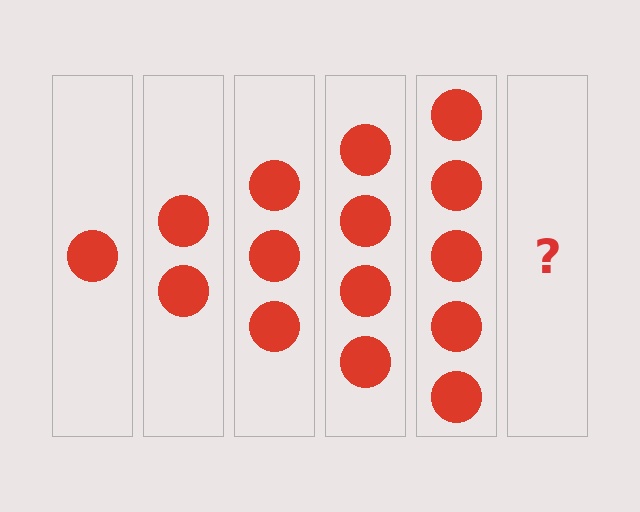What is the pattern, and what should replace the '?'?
The pattern is that each step adds one more circle. The '?' should be 6 circles.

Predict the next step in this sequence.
The next step is 6 circles.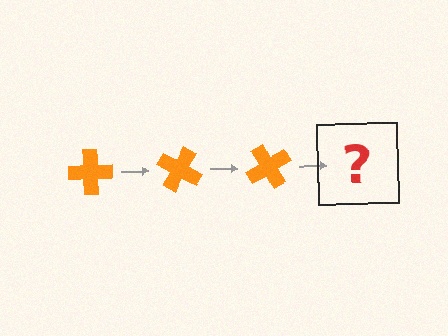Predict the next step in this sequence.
The next step is an orange cross rotated 90 degrees.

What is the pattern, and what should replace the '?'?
The pattern is that the cross rotates 30 degrees each step. The '?' should be an orange cross rotated 90 degrees.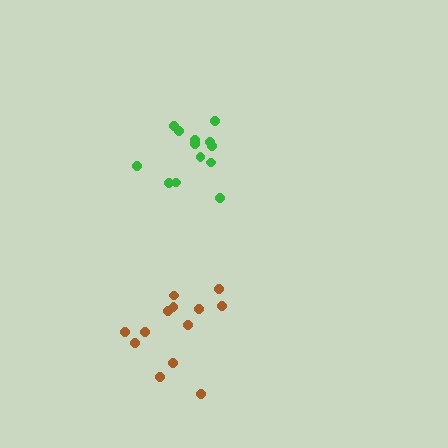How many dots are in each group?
Group 1: 13 dots, Group 2: 13 dots (26 total).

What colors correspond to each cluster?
The clusters are colored: green, brown.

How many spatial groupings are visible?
There are 2 spatial groupings.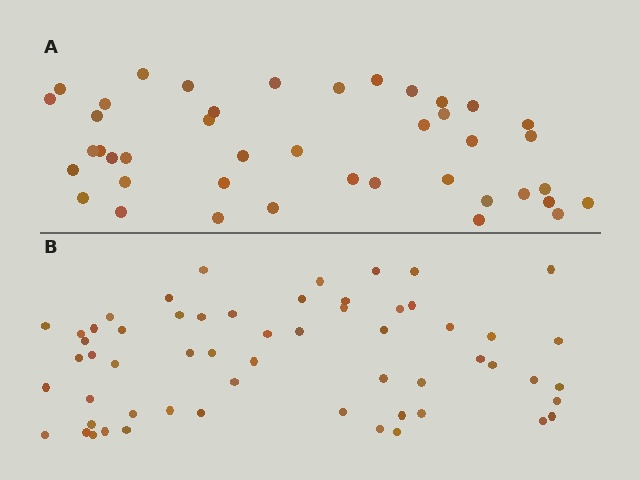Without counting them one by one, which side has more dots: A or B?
Region B (the bottom region) has more dots.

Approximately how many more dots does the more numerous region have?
Region B has approximately 15 more dots than region A.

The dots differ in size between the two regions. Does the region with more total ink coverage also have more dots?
No. Region A has more total ink coverage because its dots are larger, but region B actually contains more individual dots. Total area can be misleading — the number of items is what matters here.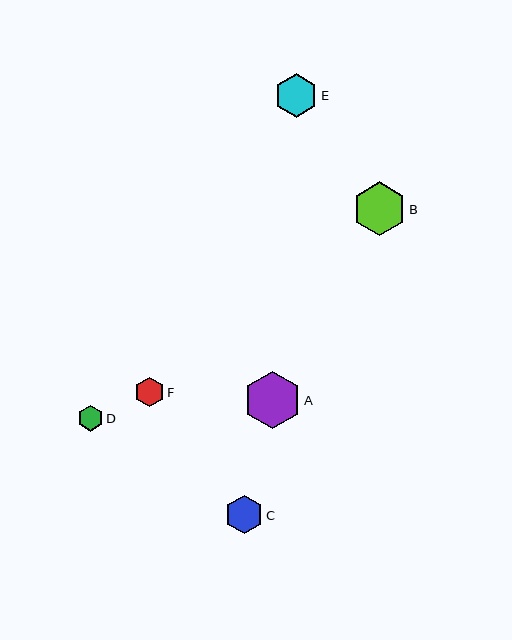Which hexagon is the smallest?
Hexagon D is the smallest with a size of approximately 26 pixels.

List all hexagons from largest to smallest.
From largest to smallest: A, B, E, C, F, D.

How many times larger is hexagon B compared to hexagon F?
Hexagon B is approximately 1.8 times the size of hexagon F.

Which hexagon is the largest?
Hexagon A is the largest with a size of approximately 57 pixels.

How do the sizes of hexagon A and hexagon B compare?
Hexagon A and hexagon B are approximately the same size.